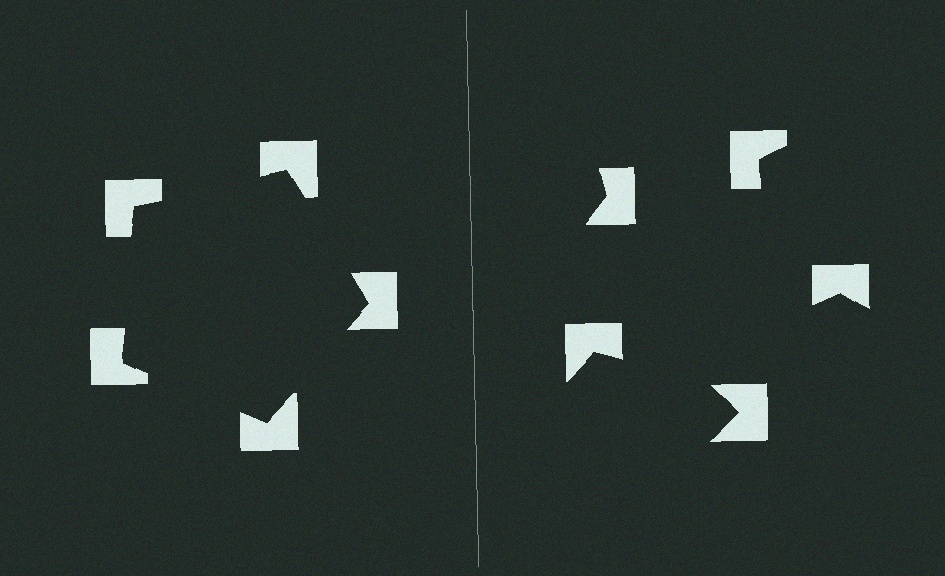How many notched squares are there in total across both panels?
10 — 5 on each side.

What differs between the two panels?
The notched squares are positioned identically on both sides; only the wedge orientations differ. On the left they align to a pentagon; on the right they are misaligned.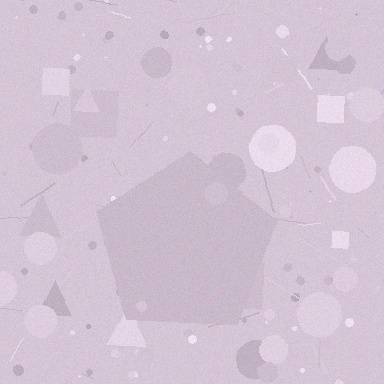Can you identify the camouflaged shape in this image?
The camouflaged shape is a pentagon.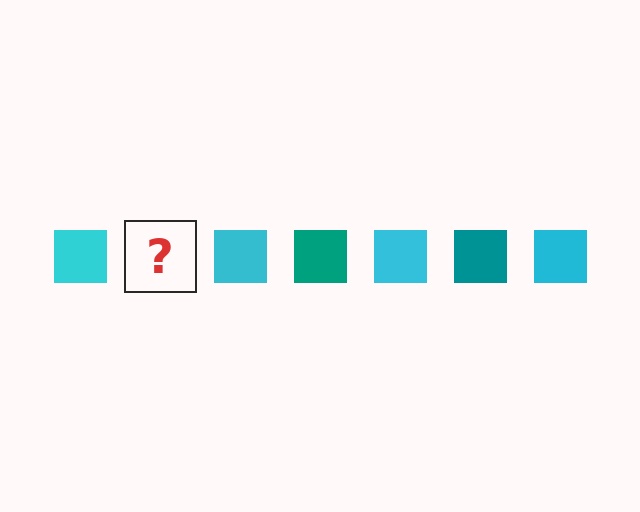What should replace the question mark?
The question mark should be replaced with a teal square.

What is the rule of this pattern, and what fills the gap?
The rule is that the pattern cycles through cyan, teal squares. The gap should be filled with a teal square.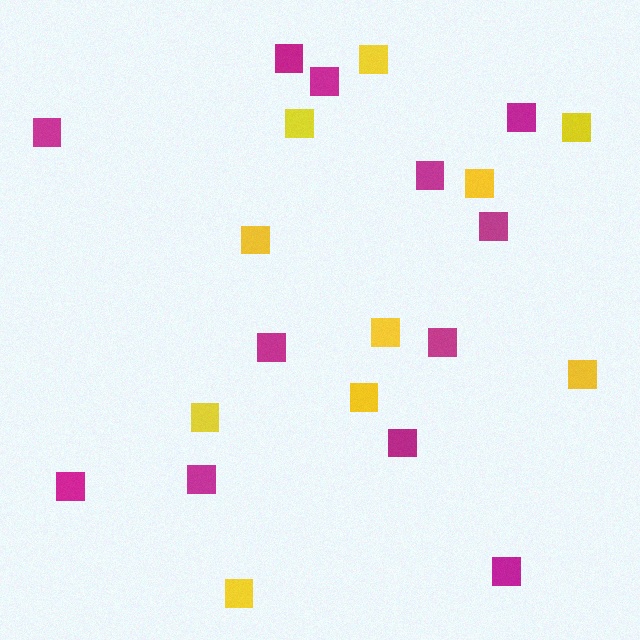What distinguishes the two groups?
There are 2 groups: one group of magenta squares (12) and one group of yellow squares (10).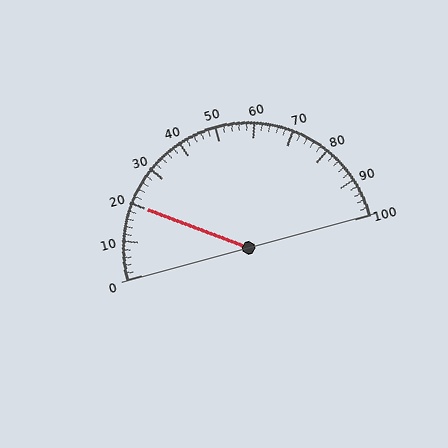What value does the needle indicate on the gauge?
The needle indicates approximately 20.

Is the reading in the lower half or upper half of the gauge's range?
The reading is in the lower half of the range (0 to 100).